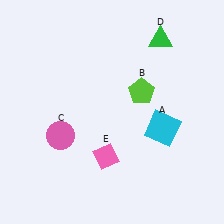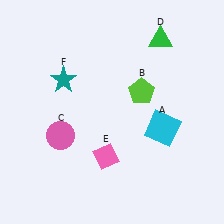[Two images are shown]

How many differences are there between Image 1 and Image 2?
There is 1 difference between the two images.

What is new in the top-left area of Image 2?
A teal star (F) was added in the top-left area of Image 2.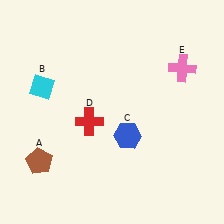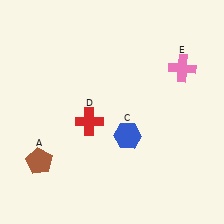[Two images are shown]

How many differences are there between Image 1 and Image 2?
There is 1 difference between the two images.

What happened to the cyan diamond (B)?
The cyan diamond (B) was removed in Image 2. It was in the top-left area of Image 1.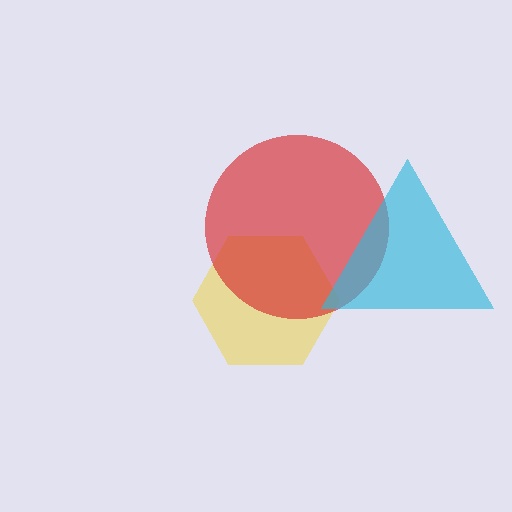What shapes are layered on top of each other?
The layered shapes are: a yellow hexagon, a red circle, a cyan triangle.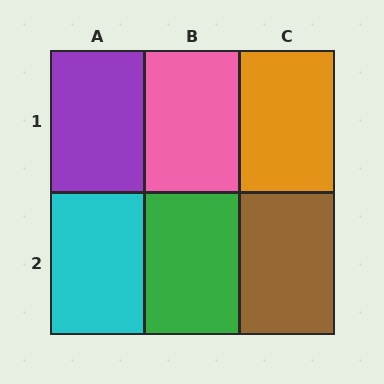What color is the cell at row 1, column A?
Purple.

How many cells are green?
1 cell is green.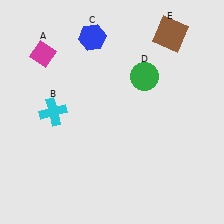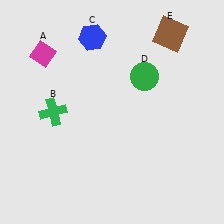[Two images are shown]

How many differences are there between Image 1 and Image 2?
There is 1 difference between the two images.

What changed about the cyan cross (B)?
In Image 1, B is cyan. In Image 2, it changed to green.